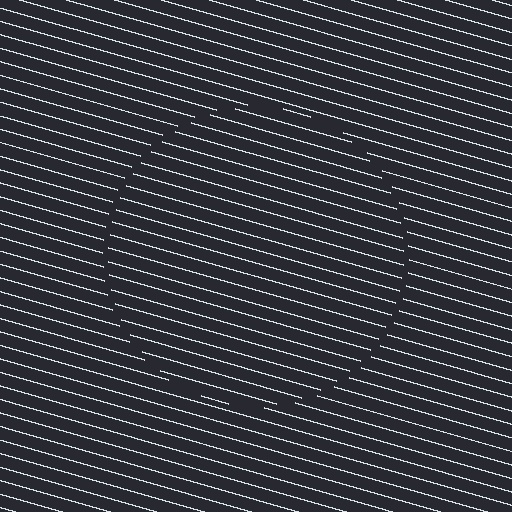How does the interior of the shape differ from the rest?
The interior of the shape contains the same grating, shifted by half a period — the contour is defined by the phase discontinuity where line-ends from the inner and outer gratings abut.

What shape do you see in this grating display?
An illusory circle. The interior of the shape contains the same grating, shifted by half a period — the contour is defined by the phase discontinuity where line-ends from the inner and outer gratings abut.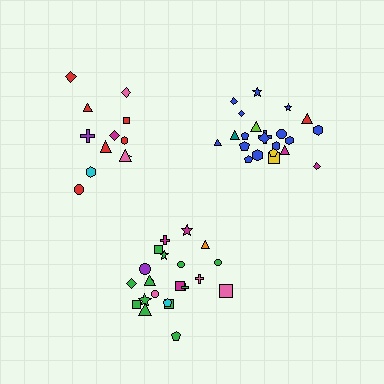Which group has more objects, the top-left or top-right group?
The top-right group.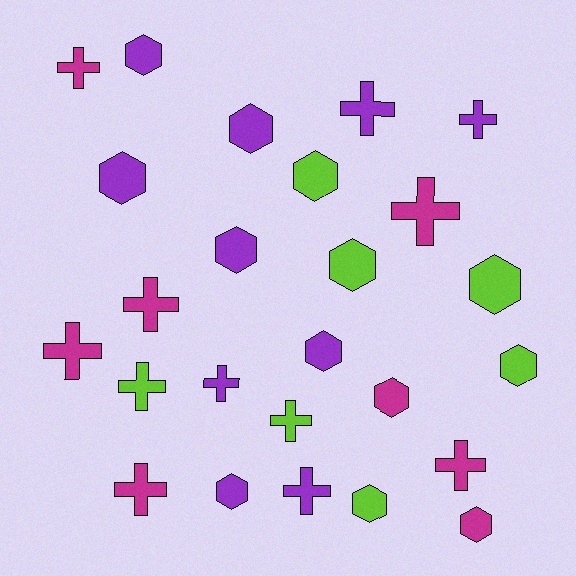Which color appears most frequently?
Purple, with 10 objects.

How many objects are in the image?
There are 25 objects.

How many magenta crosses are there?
There are 6 magenta crosses.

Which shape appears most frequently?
Hexagon, with 13 objects.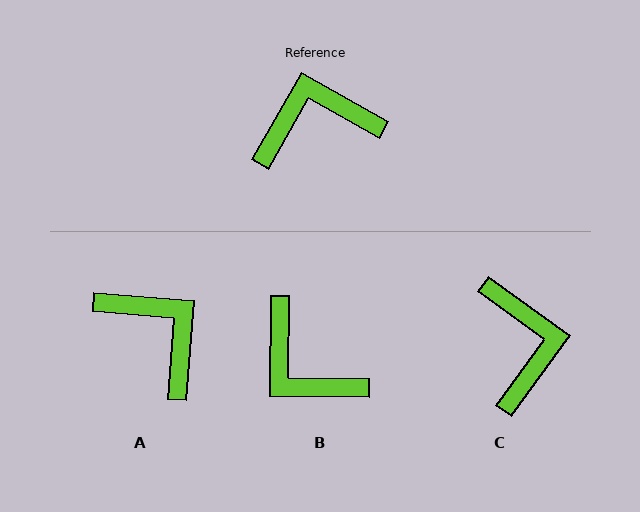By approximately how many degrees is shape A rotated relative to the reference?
Approximately 65 degrees clockwise.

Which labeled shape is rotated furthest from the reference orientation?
B, about 119 degrees away.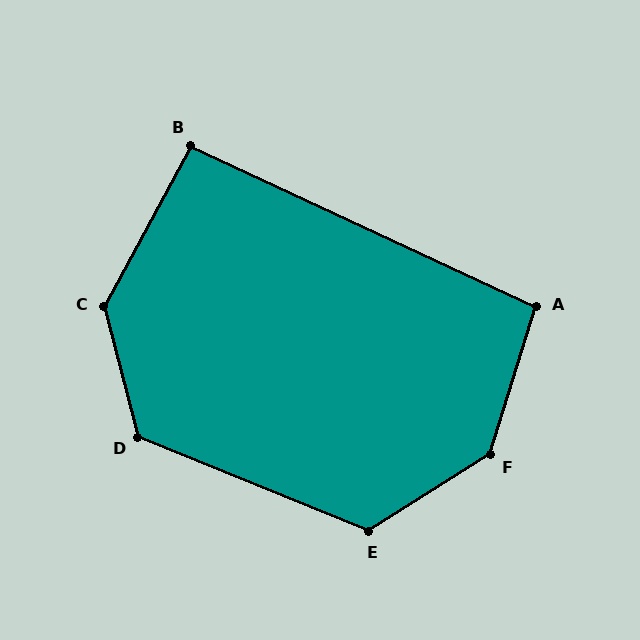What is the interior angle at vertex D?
Approximately 127 degrees (obtuse).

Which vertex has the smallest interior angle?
B, at approximately 94 degrees.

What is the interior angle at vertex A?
Approximately 98 degrees (obtuse).